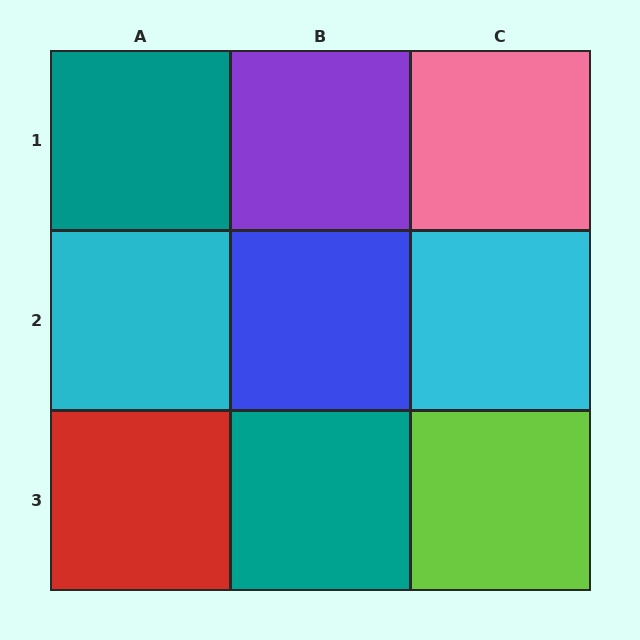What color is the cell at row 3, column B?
Teal.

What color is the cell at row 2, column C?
Cyan.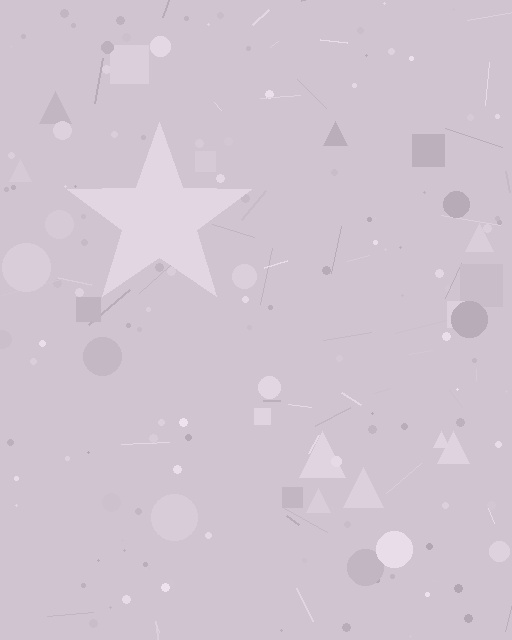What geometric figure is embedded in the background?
A star is embedded in the background.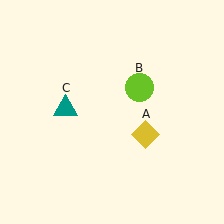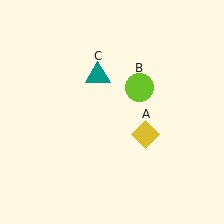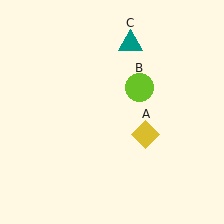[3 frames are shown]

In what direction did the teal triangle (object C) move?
The teal triangle (object C) moved up and to the right.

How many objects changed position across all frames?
1 object changed position: teal triangle (object C).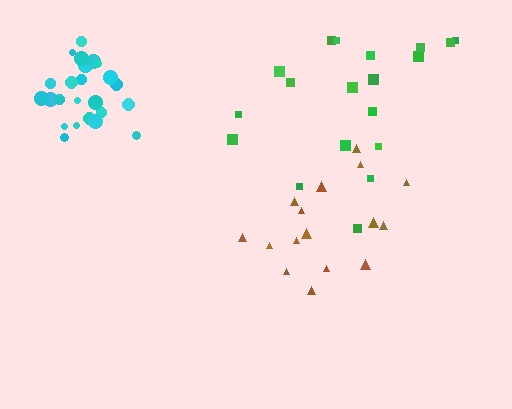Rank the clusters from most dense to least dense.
cyan, brown, green.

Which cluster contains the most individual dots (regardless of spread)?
Cyan (25).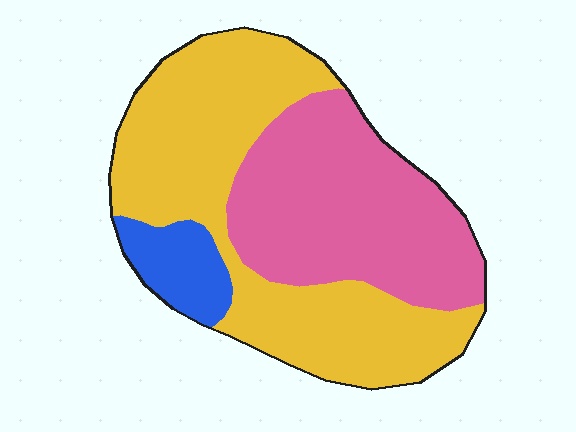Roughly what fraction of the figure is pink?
Pink covers around 40% of the figure.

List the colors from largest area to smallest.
From largest to smallest: yellow, pink, blue.